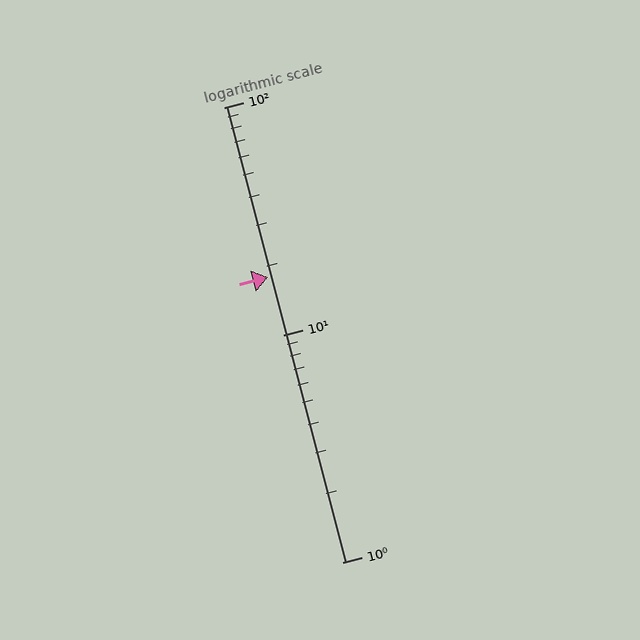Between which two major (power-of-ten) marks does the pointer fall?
The pointer is between 10 and 100.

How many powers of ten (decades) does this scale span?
The scale spans 2 decades, from 1 to 100.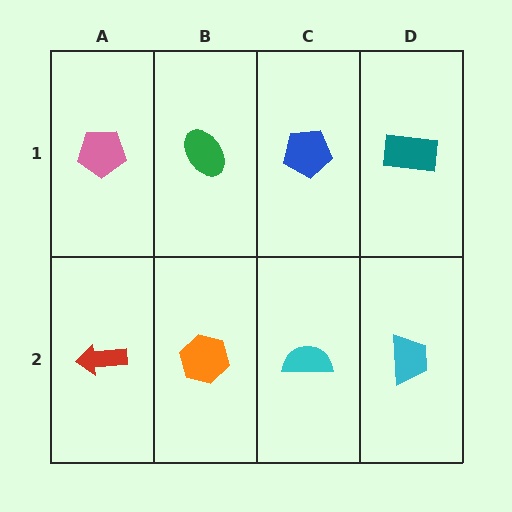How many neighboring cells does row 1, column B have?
3.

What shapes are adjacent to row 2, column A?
A pink pentagon (row 1, column A), an orange hexagon (row 2, column B).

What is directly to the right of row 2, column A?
An orange hexagon.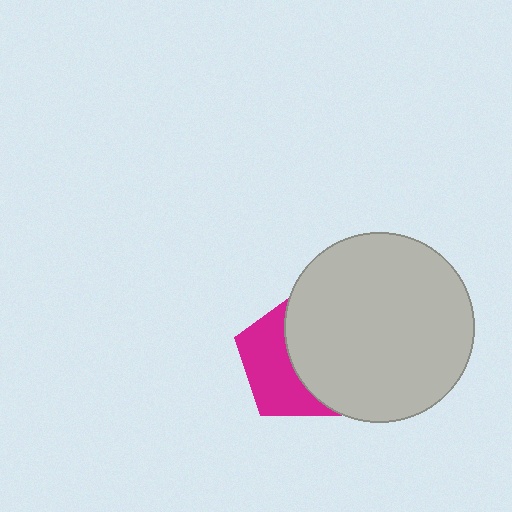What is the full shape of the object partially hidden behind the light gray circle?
The partially hidden object is a magenta pentagon.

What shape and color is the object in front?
The object in front is a light gray circle.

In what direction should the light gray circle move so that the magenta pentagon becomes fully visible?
The light gray circle should move right. That is the shortest direction to clear the overlap and leave the magenta pentagon fully visible.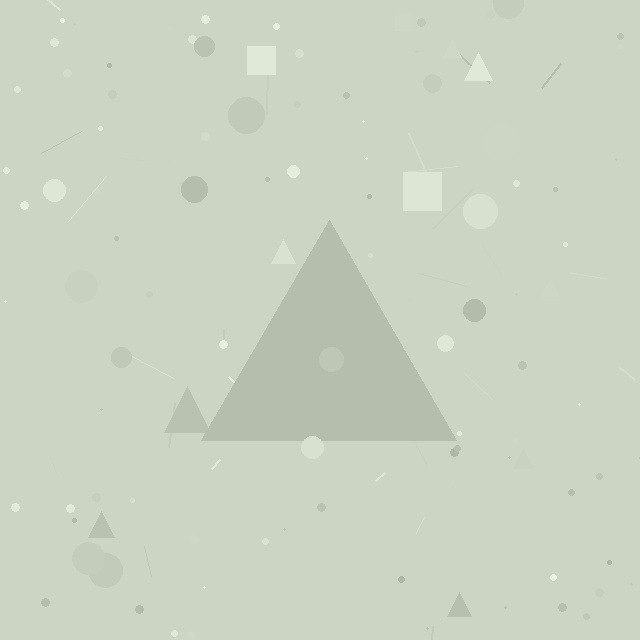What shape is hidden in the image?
A triangle is hidden in the image.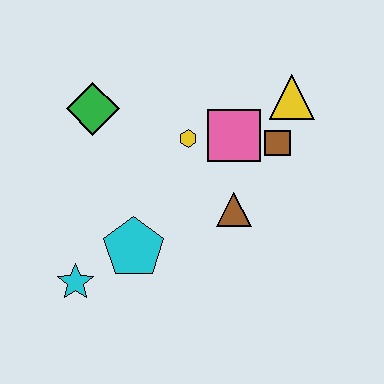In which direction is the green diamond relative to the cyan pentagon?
The green diamond is above the cyan pentagon.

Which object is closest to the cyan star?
The cyan pentagon is closest to the cyan star.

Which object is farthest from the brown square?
The cyan star is farthest from the brown square.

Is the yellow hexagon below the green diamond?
Yes